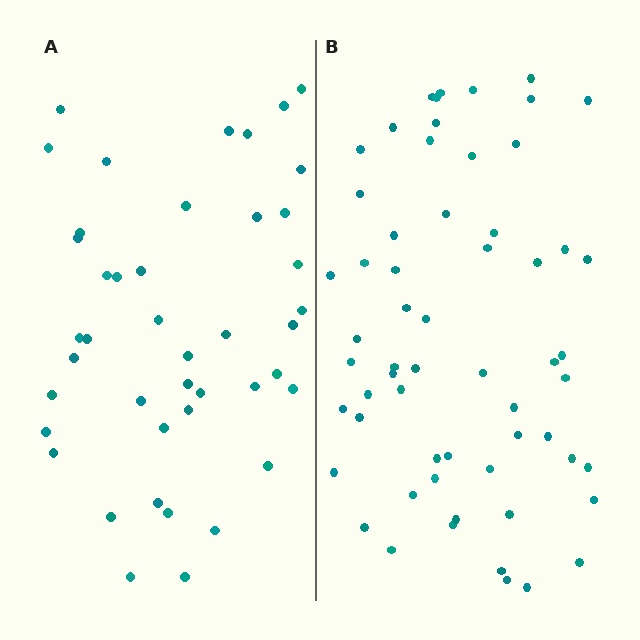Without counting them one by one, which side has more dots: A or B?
Region B (the right region) has more dots.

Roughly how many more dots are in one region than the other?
Region B has approximately 15 more dots than region A.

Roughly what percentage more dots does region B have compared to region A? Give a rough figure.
About 40% more.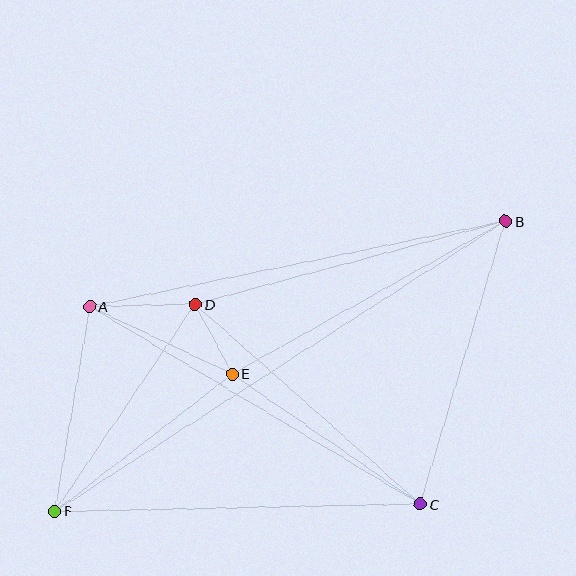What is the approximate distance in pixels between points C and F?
The distance between C and F is approximately 365 pixels.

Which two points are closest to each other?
Points D and E are closest to each other.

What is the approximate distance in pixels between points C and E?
The distance between C and E is approximately 229 pixels.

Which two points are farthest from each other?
Points B and F are farthest from each other.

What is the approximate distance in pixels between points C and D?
The distance between C and D is approximately 301 pixels.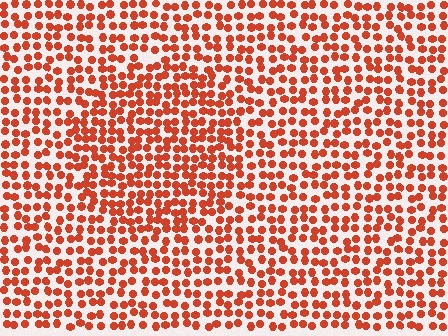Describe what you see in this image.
The image contains small red elements arranged at two different densities. A circle-shaped region is visible where the elements are more densely packed than the surrounding area.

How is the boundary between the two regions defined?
The boundary is defined by a change in element density (approximately 1.4x ratio). All elements are the same color, size, and shape.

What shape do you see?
I see a circle.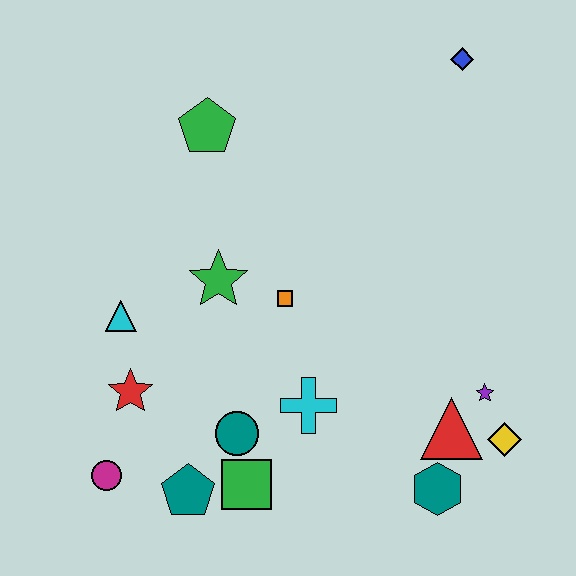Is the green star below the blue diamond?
Yes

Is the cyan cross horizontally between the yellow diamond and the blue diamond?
No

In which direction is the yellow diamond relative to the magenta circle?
The yellow diamond is to the right of the magenta circle.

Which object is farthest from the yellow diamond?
The green pentagon is farthest from the yellow diamond.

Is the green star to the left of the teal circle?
Yes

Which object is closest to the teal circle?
The green square is closest to the teal circle.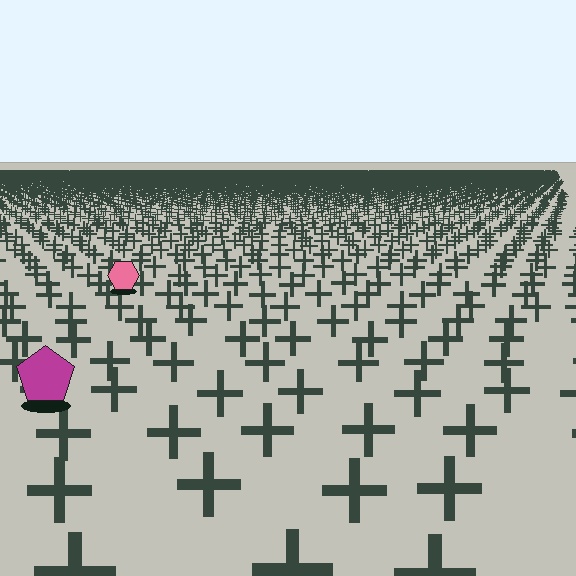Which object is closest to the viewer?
The magenta pentagon is closest. The texture marks near it are larger and more spread out.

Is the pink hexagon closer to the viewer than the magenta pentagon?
No. The magenta pentagon is closer — you can tell from the texture gradient: the ground texture is coarser near it.